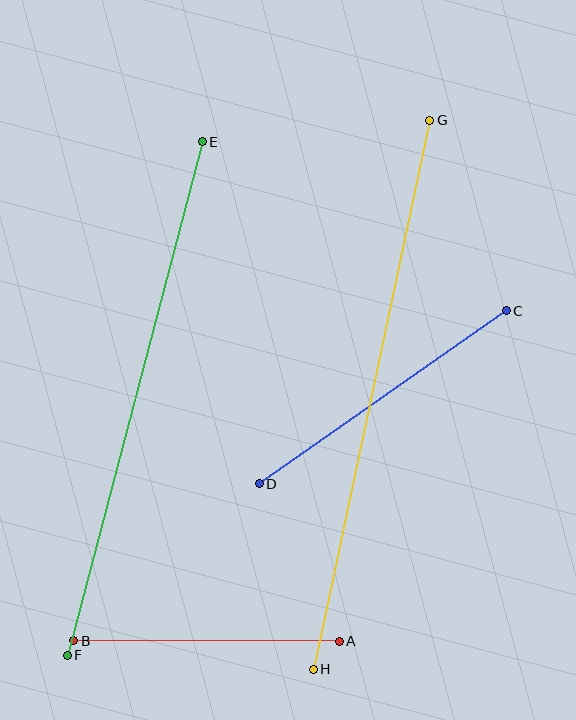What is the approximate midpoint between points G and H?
The midpoint is at approximately (371, 395) pixels.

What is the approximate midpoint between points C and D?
The midpoint is at approximately (383, 397) pixels.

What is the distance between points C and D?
The distance is approximately 302 pixels.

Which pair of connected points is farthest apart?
Points G and H are farthest apart.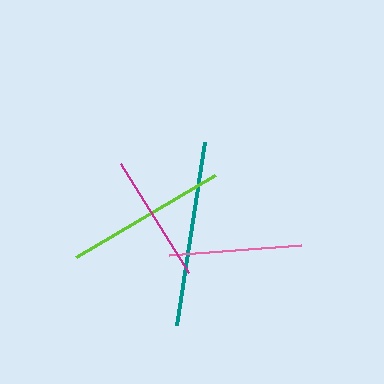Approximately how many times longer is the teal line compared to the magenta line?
The teal line is approximately 1.4 times the length of the magenta line.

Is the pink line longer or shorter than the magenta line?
The pink line is longer than the magenta line.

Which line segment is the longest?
The teal line is the longest at approximately 186 pixels.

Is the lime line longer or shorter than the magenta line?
The lime line is longer than the magenta line.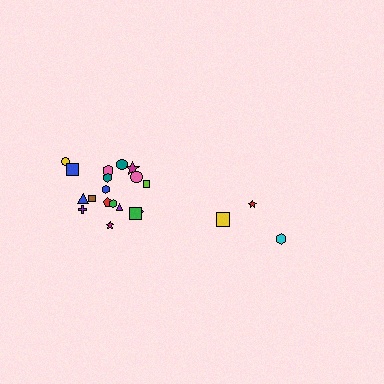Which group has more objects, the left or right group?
The left group.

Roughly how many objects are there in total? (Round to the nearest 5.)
Roughly 20 objects in total.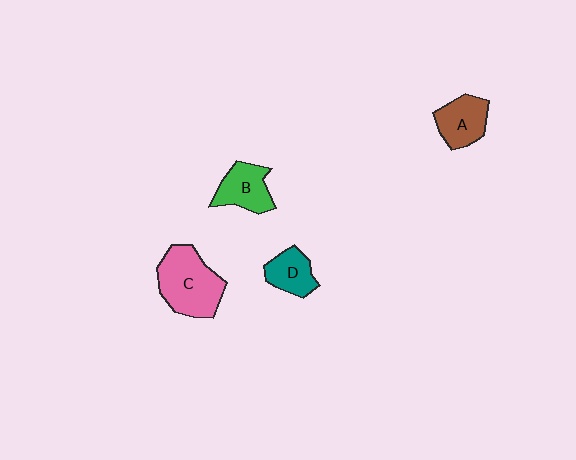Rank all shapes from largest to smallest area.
From largest to smallest: C (pink), A (brown), B (green), D (teal).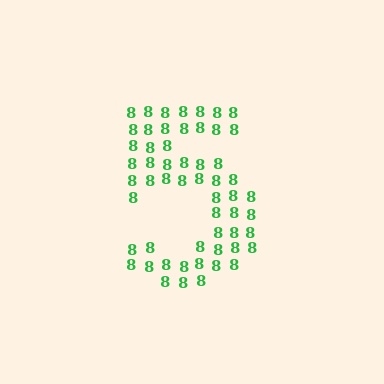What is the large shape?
The large shape is the digit 5.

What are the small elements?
The small elements are digit 8's.